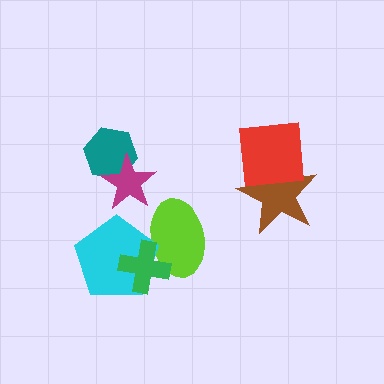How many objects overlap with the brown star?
1 object overlaps with the brown star.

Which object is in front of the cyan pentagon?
The green cross is in front of the cyan pentagon.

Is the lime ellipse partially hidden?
Yes, it is partially covered by another shape.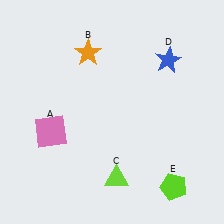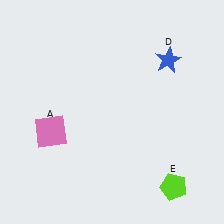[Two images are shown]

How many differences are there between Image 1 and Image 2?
There are 2 differences between the two images.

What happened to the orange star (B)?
The orange star (B) was removed in Image 2. It was in the top-left area of Image 1.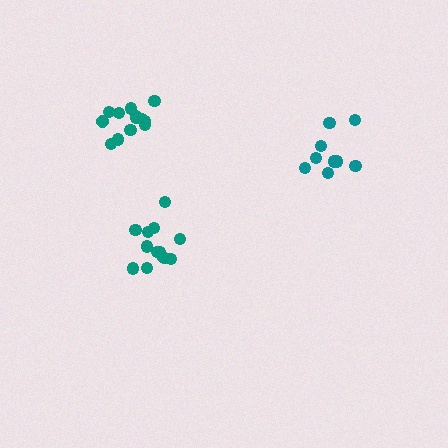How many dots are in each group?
Group 1: 9 dots, Group 2: 13 dots, Group 3: 13 dots (35 total).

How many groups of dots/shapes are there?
There are 3 groups.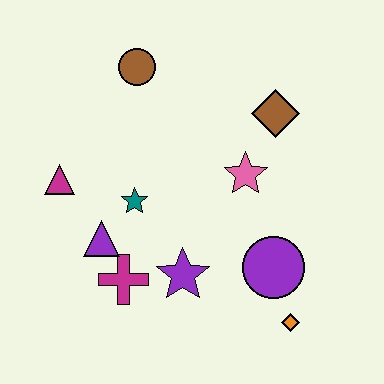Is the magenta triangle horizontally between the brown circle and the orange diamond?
No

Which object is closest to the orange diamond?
The purple circle is closest to the orange diamond.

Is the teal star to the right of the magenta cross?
Yes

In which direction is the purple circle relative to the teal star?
The purple circle is to the right of the teal star.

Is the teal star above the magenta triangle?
No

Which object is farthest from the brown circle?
The orange diamond is farthest from the brown circle.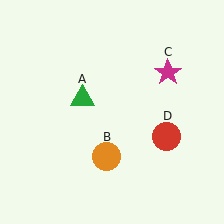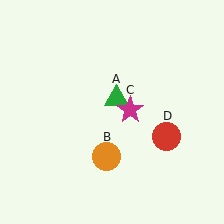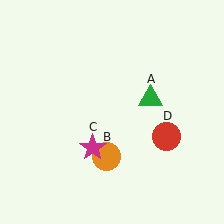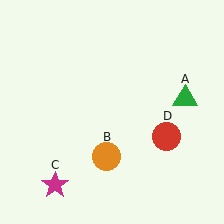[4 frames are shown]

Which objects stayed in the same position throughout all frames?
Orange circle (object B) and red circle (object D) remained stationary.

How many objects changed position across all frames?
2 objects changed position: green triangle (object A), magenta star (object C).